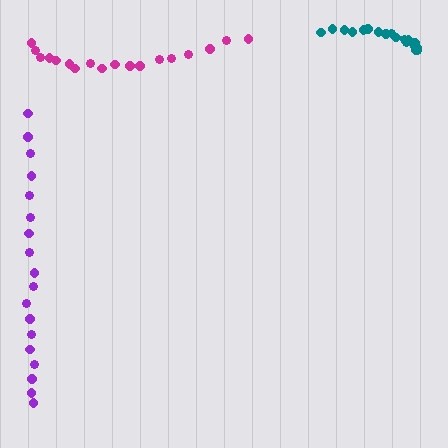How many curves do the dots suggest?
There are 3 distinct paths.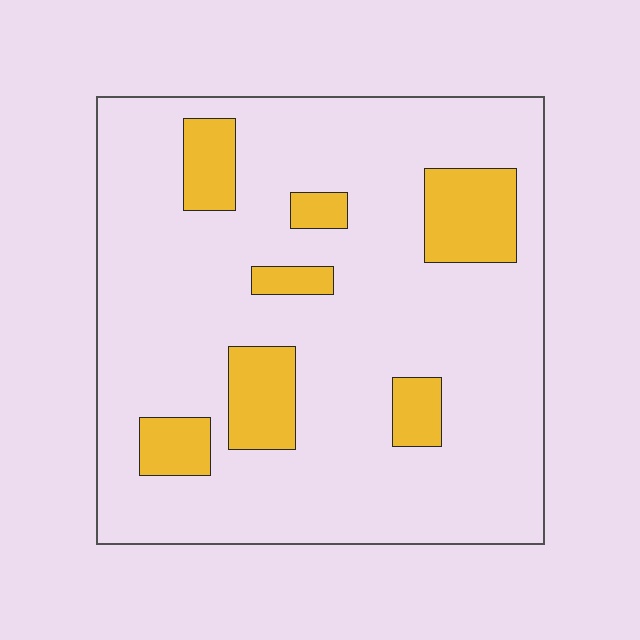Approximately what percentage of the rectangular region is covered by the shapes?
Approximately 15%.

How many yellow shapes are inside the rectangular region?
7.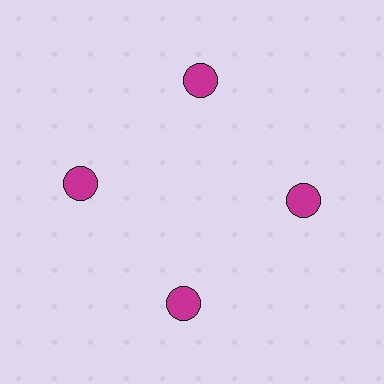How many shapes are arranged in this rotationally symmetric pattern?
There are 4 shapes, arranged in 4 groups of 1.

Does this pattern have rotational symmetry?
Yes, this pattern has 4-fold rotational symmetry. It looks the same after rotating 90 degrees around the center.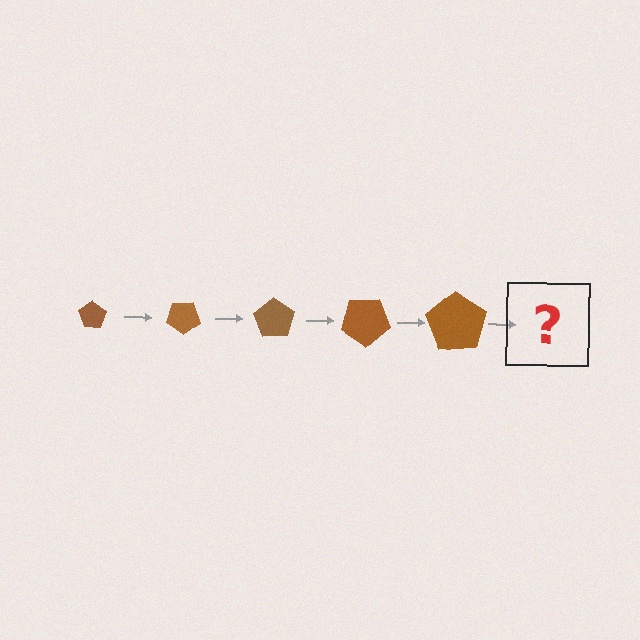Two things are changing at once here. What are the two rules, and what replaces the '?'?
The two rules are that the pentagon grows larger each step and it rotates 35 degrees each step. The '?' should be a pentagon, larger than the previous one and rotated 175 degrees from the start.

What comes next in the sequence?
The next element should be a pentagon, larger than the previous one and rotated 175 degrees from the start.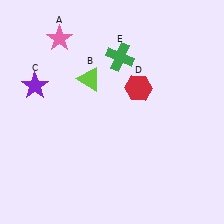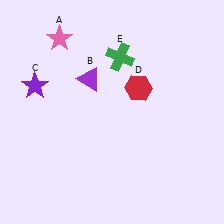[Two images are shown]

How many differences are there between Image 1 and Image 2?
There is 1 difference between the two images.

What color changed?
The triangle (B) changed from lime in Image 1 to purple in Image 2.